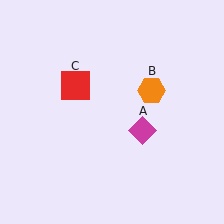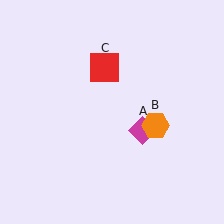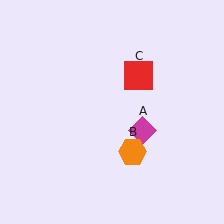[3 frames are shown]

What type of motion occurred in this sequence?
The orange hexagon (object B), red square (object C) rotated clockwise around the center of the scene.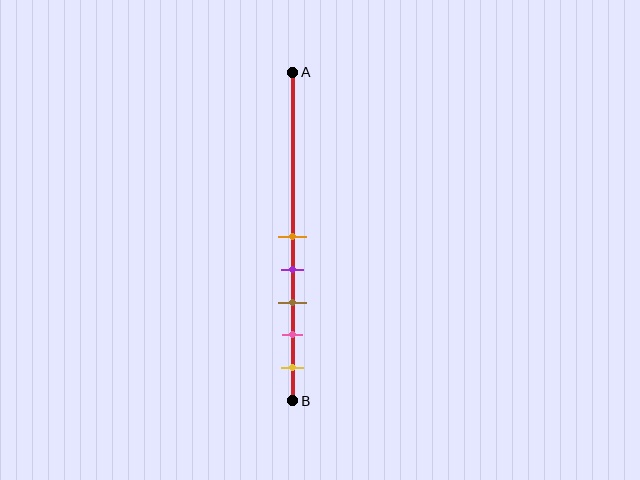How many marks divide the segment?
There are 5 marks dividing the segment.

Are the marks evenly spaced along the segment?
Yes, the marks are approximately evenly spaced.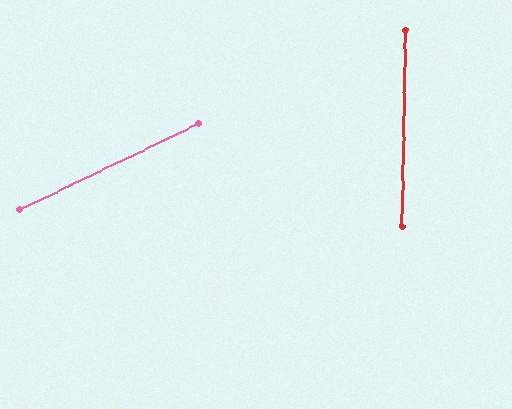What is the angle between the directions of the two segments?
Approximately 63 degrees.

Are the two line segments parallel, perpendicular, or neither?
Neither parallel nor perpendicular — they differ by about 63°.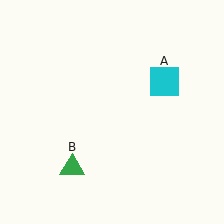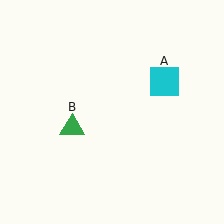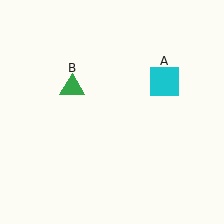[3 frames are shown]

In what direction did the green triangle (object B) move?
The green triangle (object B) moved up.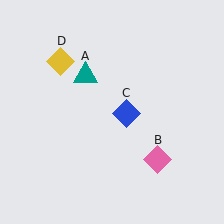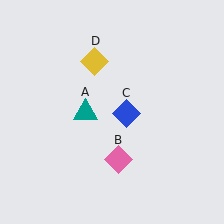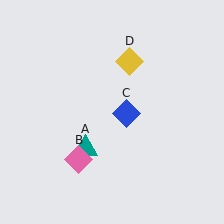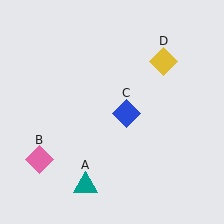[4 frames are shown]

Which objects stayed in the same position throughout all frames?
Blue diamond (object C) remained stationary.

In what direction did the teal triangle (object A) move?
The teal triangle (object A) moved down.